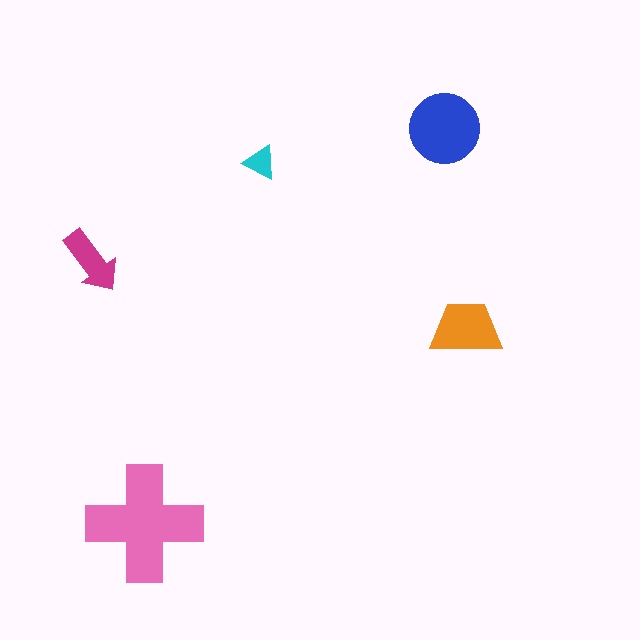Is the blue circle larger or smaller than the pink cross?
Smaller.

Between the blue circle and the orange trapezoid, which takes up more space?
The blue circle.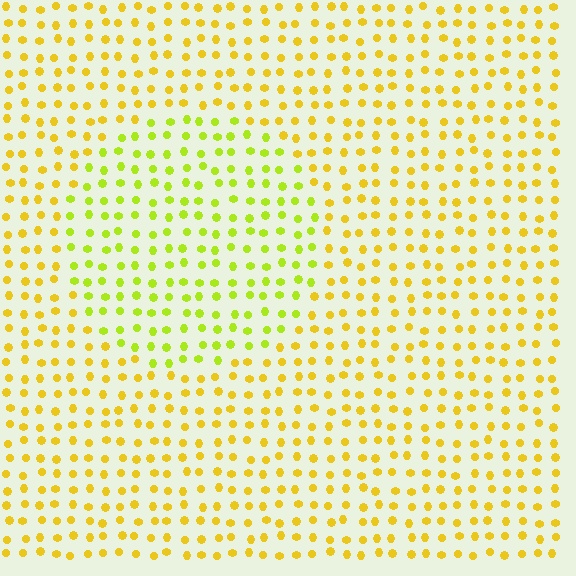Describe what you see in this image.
The image is filled with small yellow elements in a uniform arrangement. A circle-shaped region is visible where the elements are tinted to a slightly different hue, forming a subtle color boundary.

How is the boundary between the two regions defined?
The boundary is defined purely by a slight shift in hue (about 29 degrees). Spacing, size, and orientation are identical on both sides.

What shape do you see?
I see a circle.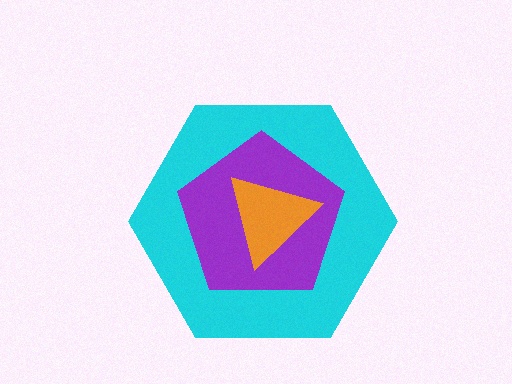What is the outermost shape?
The cyan hexagon.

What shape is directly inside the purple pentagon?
The orange triangle.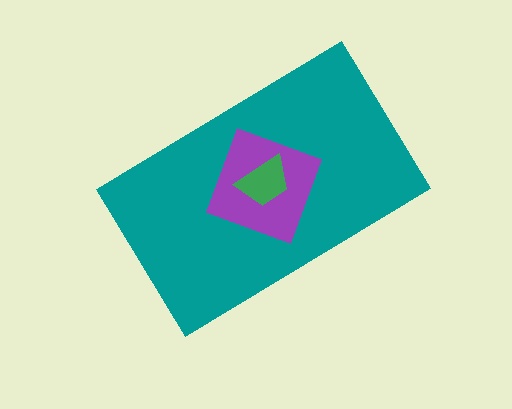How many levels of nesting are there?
3.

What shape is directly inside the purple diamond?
The green trapezoid.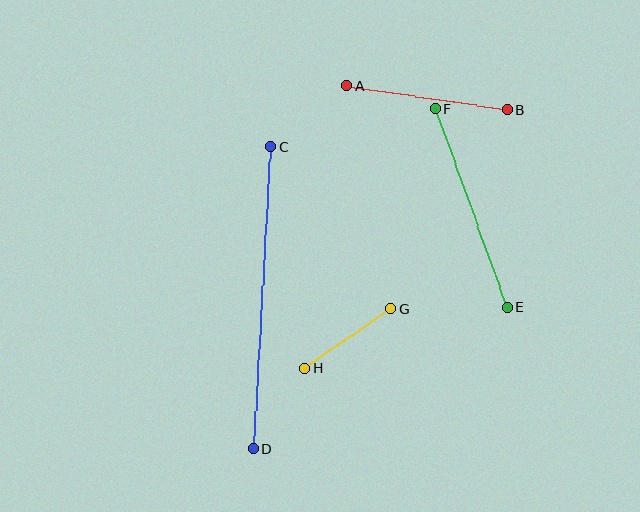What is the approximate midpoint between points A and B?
The midpoint is at approximately (427, 98) pixels.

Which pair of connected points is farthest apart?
Points C and D are farthest apart.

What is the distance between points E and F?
The distance is approximately 211 pixels.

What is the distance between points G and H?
The distance is approximately 104 pixels.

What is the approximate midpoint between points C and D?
The midpoint is at approximately (262, 298) pixels.